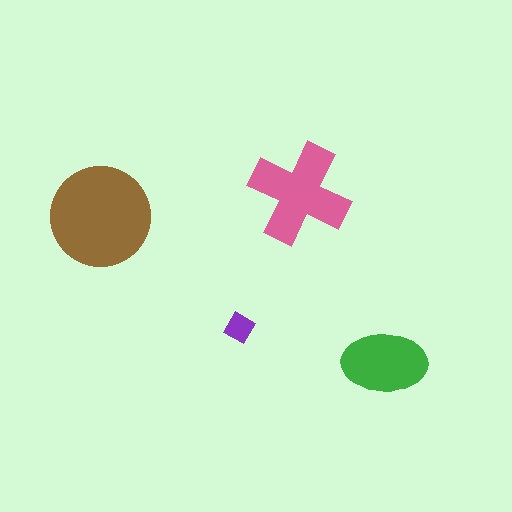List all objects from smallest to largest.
The purple diamond, the green ellipse, the pink cross, the brown circle.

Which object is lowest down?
The green ellipse is bottommost.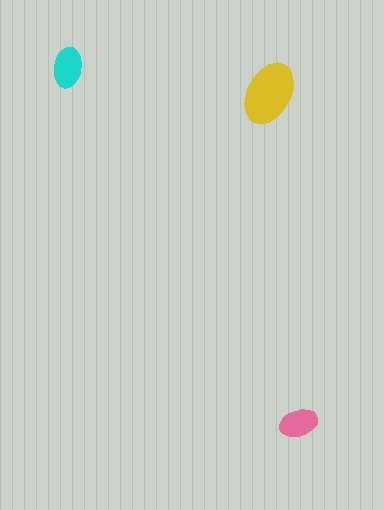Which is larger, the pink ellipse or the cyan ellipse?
The cyan one.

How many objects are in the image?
There are 3 objects in the image.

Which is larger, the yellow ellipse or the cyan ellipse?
The yellow one.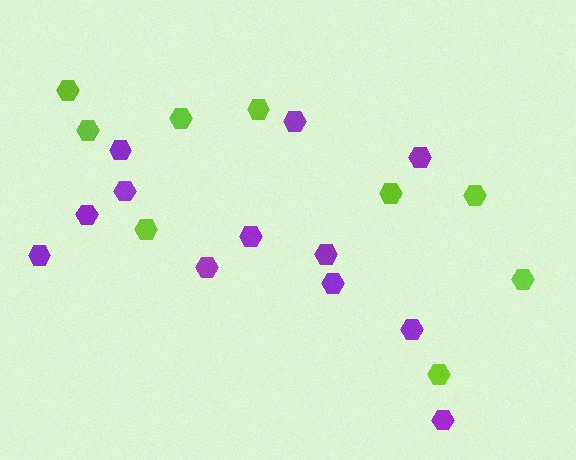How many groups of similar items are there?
There are 2 groups: one group of lime hexagons (9) and one group of purple hexagons (12).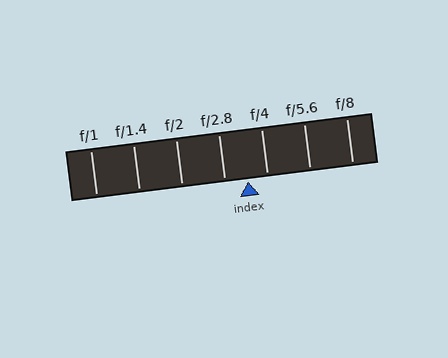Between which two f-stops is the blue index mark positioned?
The index mark is between f/2.8 and f/4.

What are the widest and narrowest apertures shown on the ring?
The widest aperture shown is f/1 and the narrowest is f/8.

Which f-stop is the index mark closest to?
The index mark is closest to f/4.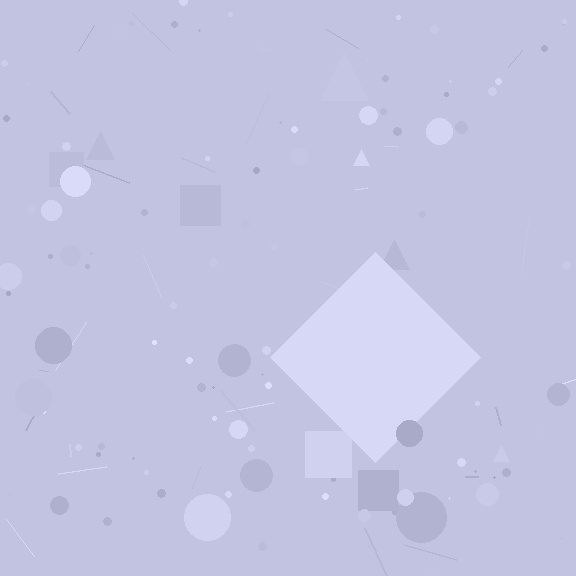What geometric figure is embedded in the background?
A diamond is embedded in the background.